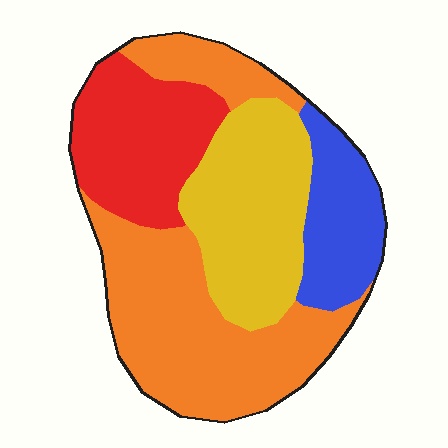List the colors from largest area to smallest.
From largest to smallest: orange, yellow, red, blue.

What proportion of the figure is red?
Red covers around 20% of the figure.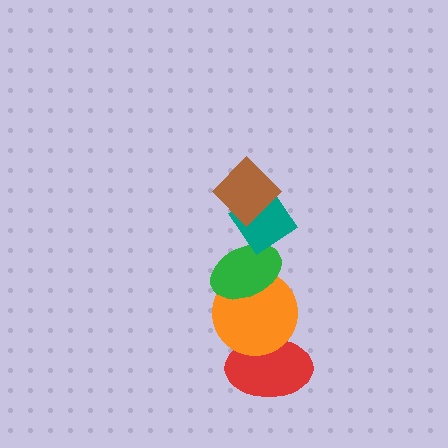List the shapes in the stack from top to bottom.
From top to bottom: the brown diamond, the teal diamond, the green ellipse, the orange circle, the red ellipse.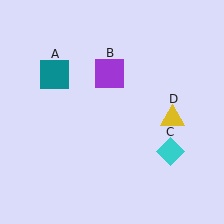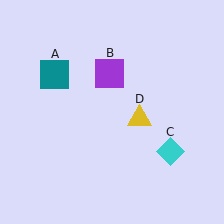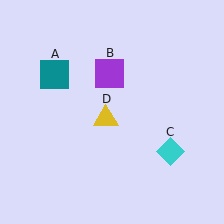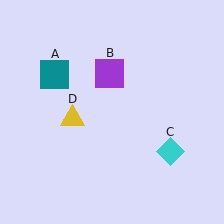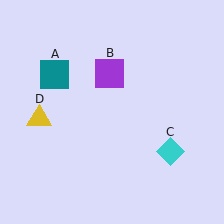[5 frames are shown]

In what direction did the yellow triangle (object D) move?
The yellow triangle (object D) moved left.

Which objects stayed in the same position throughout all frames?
Teal square (object A) and purple square (object B) and cyan diamond (object C) remained stationary.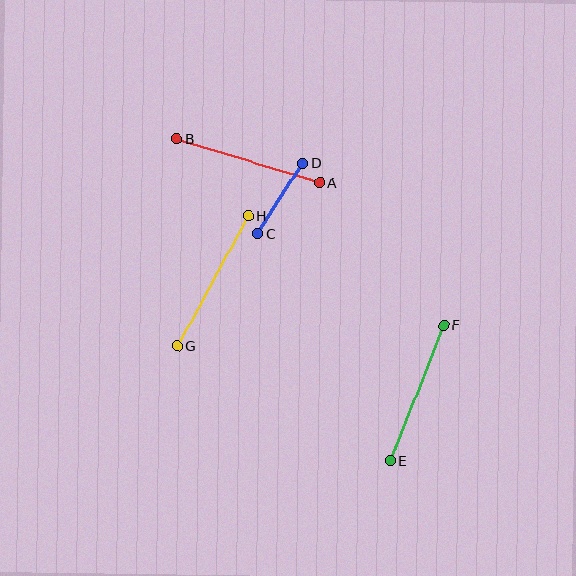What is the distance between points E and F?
The distance is approximately 145 pixels.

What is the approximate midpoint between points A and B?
The midpoint is at approximately (248, 161) pixels.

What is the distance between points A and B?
The distance is approximately 149 pixels.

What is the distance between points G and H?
The distance is approximately 148 pixels.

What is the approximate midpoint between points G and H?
The midpoint is at approximately (213, 281) pixels.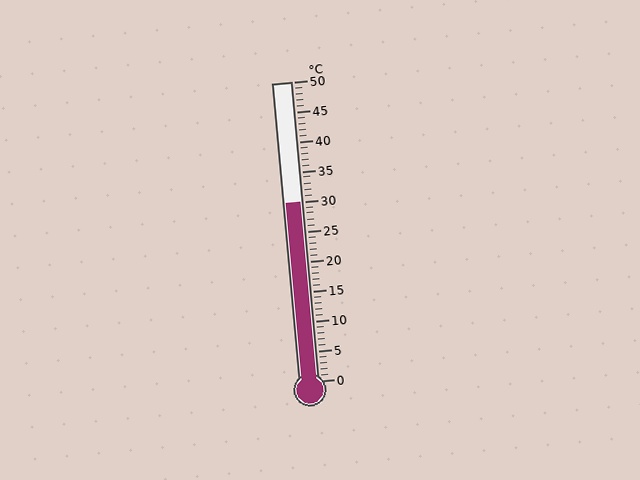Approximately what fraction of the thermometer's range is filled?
The thermometer is filled to approximately 60% of its range.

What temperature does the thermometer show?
The thermometer shows approximately 30°C.